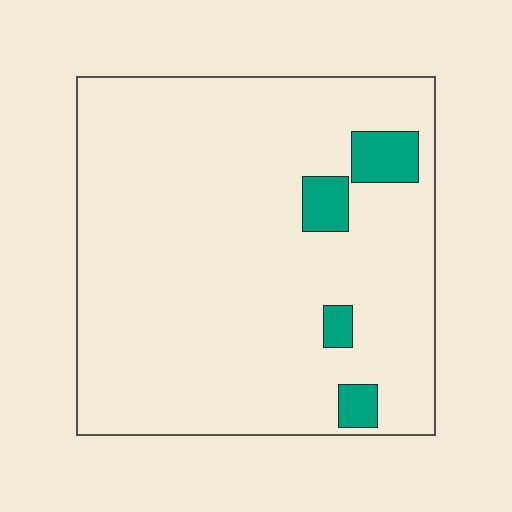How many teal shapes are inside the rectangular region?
4.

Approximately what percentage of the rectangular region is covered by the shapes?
Approximately 5%.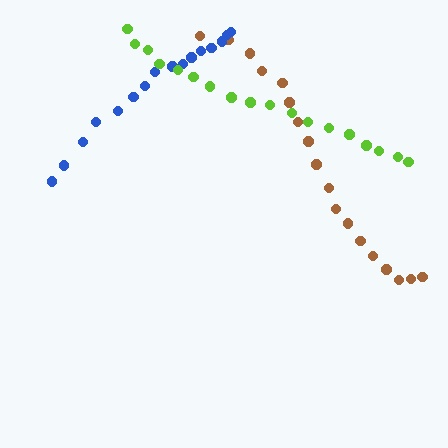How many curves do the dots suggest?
There are 3 distinct paths.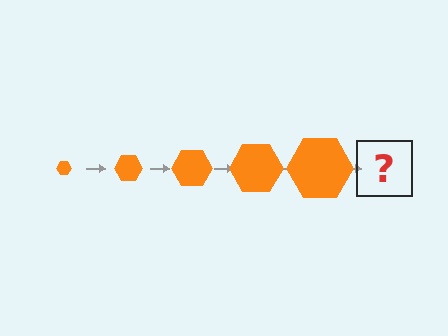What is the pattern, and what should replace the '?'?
The pattern is that the hexagon gets progressively larger each step. The '?' should be an orange hexagon, larger than the previous one.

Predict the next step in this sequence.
The next step is an orange hexagon, larger than the previous one.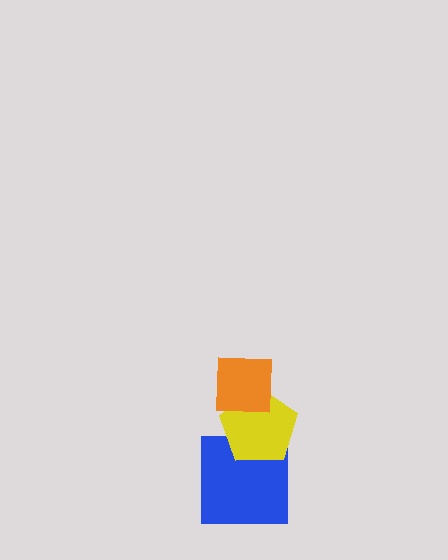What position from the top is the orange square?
The orange square is 1st from the top.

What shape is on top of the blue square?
The yellow pentagon is on top of the blue square.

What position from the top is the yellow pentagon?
The yellow pentagon is 2nd from the top.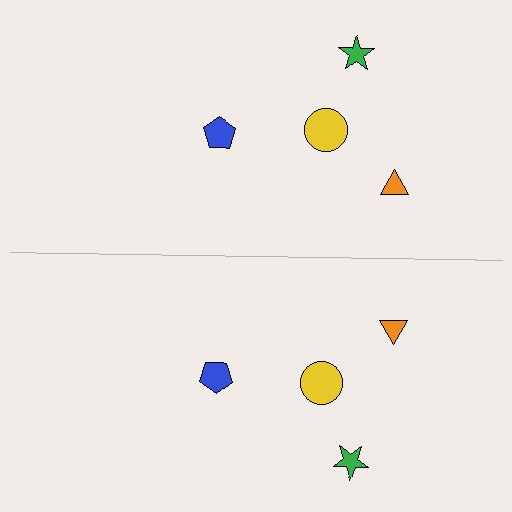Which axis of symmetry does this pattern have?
The pattern has a horizontal axis of symmetry running through the center of the image.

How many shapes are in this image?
There are 8 shapes in this image.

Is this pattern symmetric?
Yes, this pattern has bilateral (reflection) symmetry.